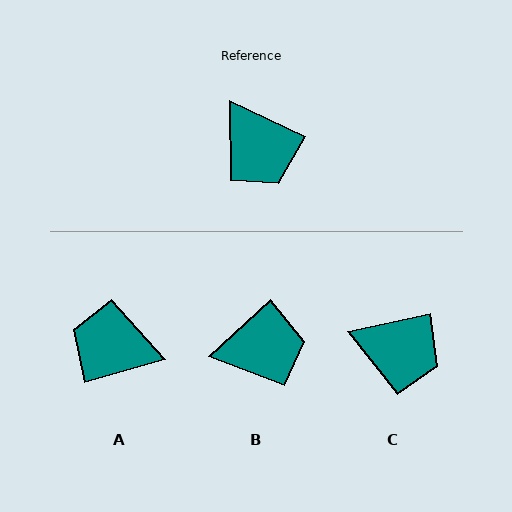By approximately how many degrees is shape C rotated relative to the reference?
Approximately 38 degrees counter-clockwise.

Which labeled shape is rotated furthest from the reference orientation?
A, about 138 degrees away.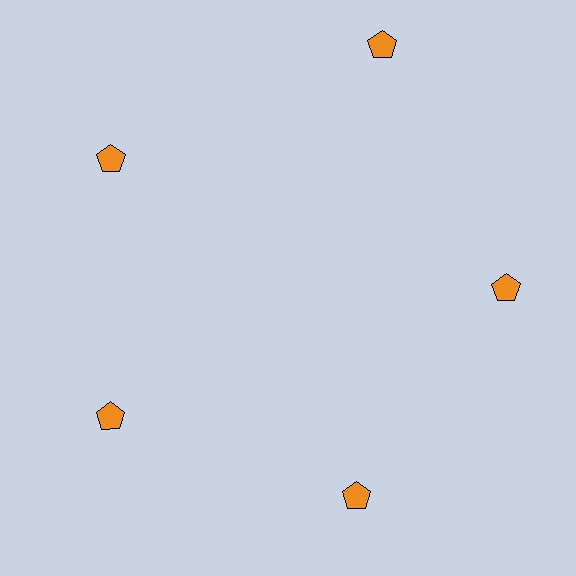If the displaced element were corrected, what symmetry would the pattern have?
It would have 5-fold rotational symmetry — the pattern would map onto itself every 72 degrees.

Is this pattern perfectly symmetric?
No. The 5 orange pentagons are arranged in a ring, but one element near the 1 o'clock position is pushed outward from the center, breaking the 5-fold rotational symmetry.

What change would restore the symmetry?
The symmetry would be restored by moving it inward, back onto the ring so that all 5 pentagons sit at equal angles and equal distance from the center.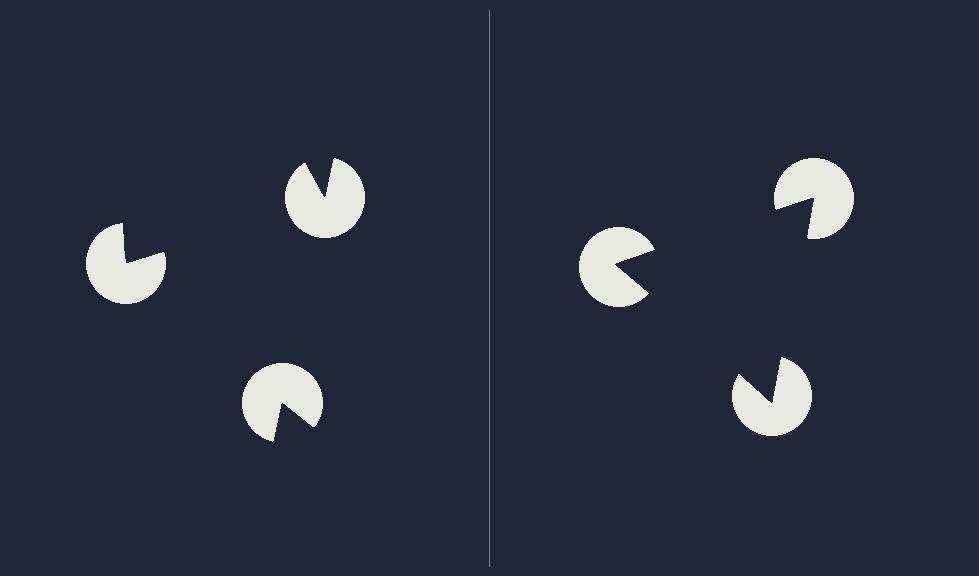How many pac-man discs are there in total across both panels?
6 — 3 on each side.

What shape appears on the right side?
An illusory triangle.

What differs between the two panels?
The pac-man discs are positioned identically on both sides; only the wedge orientations differ. On the right they align to a triangle; on the left they are misaligned.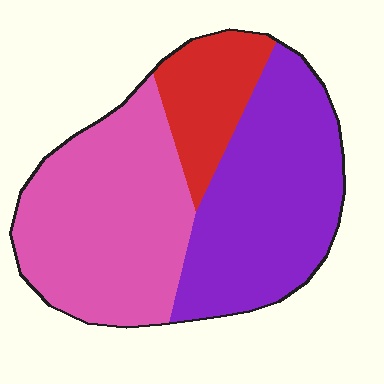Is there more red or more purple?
Purple.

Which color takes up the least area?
Red, at roughly 15%.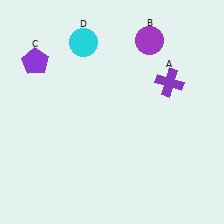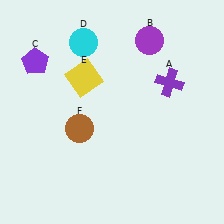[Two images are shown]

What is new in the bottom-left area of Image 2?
A brown circle (F) was added in the bottom-left area of Image 2.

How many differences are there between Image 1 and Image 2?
There are 2 differences between the two images.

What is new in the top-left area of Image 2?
A yellow square (E) was added in the top-left area of Image 2.